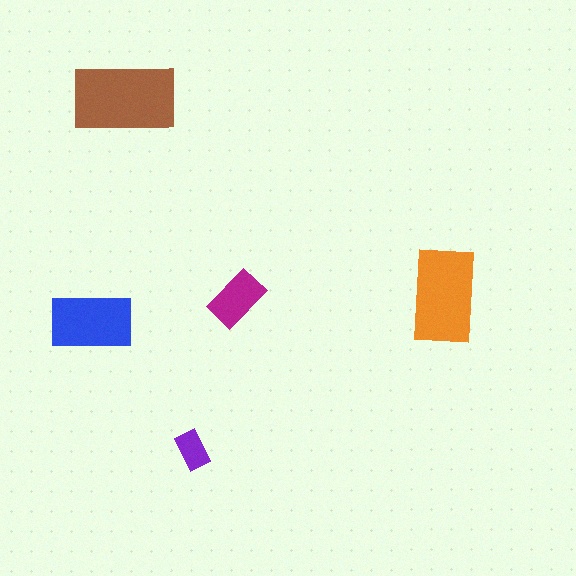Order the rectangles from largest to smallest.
the brown one, the orange one, the blue one, the magenta one, the purple one.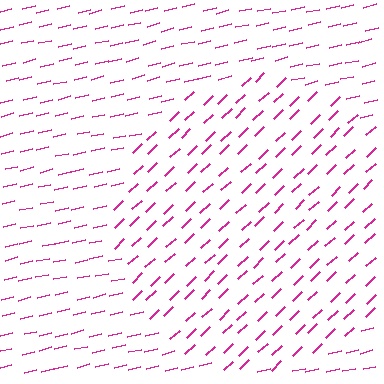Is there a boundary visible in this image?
Yes, there is a texture boundary formed by a change in line orientation.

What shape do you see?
I see a circle.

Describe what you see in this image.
The image is filled with small magenta line segments. A circle region in the image has lines oriented differently from the surrounding lines, creating a visible texture boundary.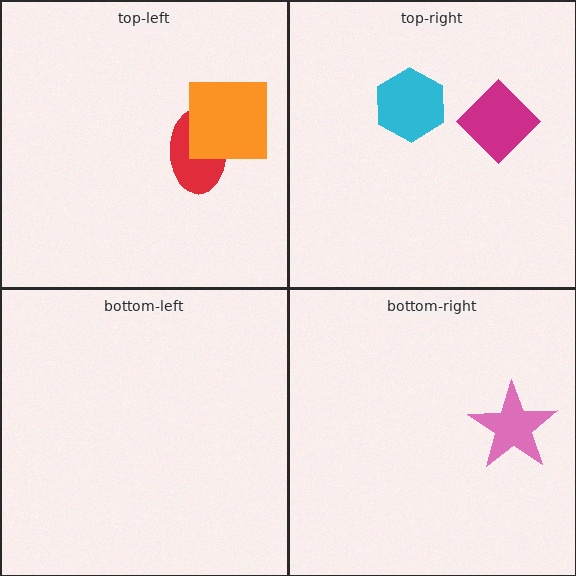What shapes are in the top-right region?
The magenta diamond, the cyan hexagon.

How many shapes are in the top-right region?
2.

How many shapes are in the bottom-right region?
1.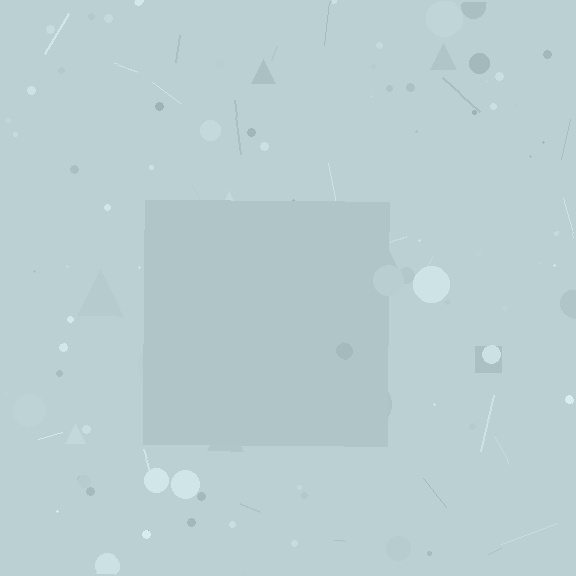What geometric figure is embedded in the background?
A square is embedded in the background.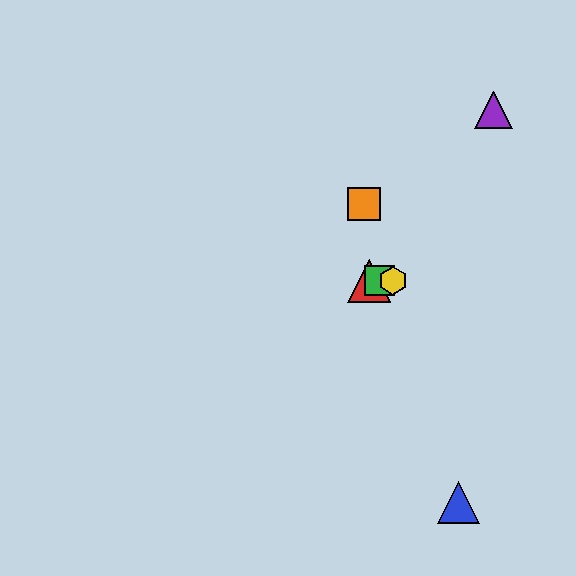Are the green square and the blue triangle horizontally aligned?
No, the green square is at y≈281 and the blue triangle is at y≈502.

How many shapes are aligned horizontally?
3 shapes (the red triangle, the green square, the yellow hexagon) are aligned horizontally.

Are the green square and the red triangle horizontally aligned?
Yes, both are at y≈281.